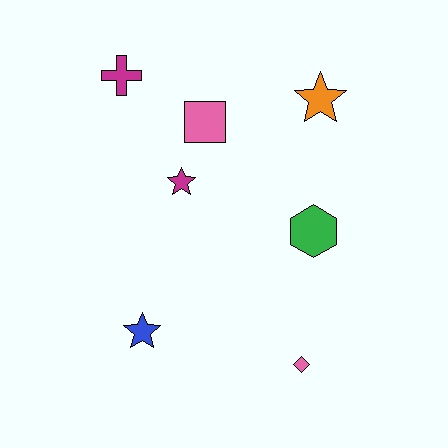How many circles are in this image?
There are no circles.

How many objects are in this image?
There are 7 objects.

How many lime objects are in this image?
There are no lime objects.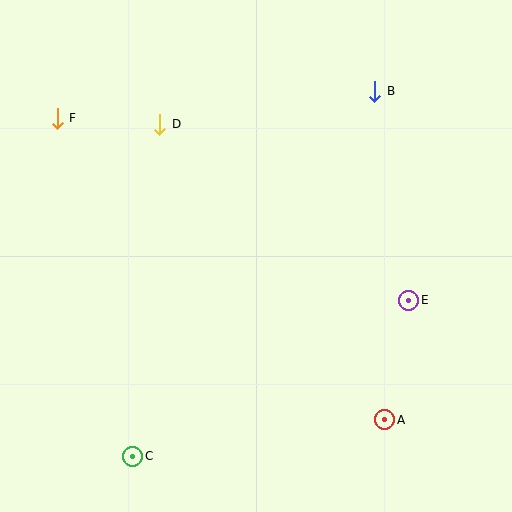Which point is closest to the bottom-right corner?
Point A is closest to the bottom-right corner.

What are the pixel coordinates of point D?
Point D is at (160, 124).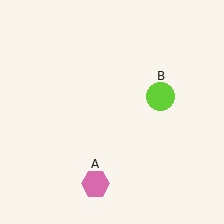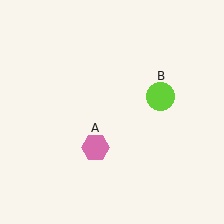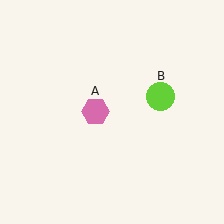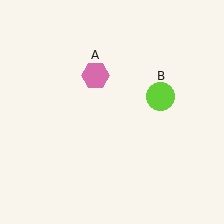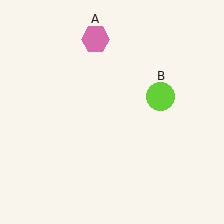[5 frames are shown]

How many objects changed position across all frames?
1 object changed position: pink hexagon (object A).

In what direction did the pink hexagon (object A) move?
The pink hexagon (object A) moved up.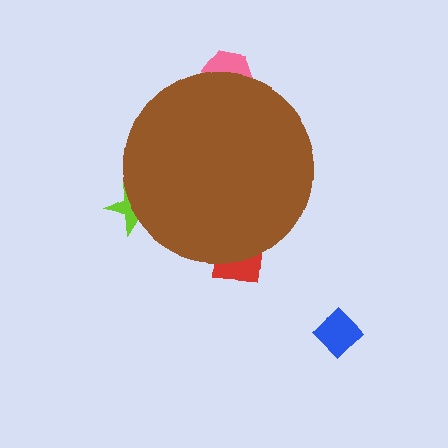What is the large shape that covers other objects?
A brown circle.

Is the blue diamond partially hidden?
No, the blue diamond is fully visible.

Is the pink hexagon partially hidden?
Yes, the pink hexagon is partially hidden behind the brown circle.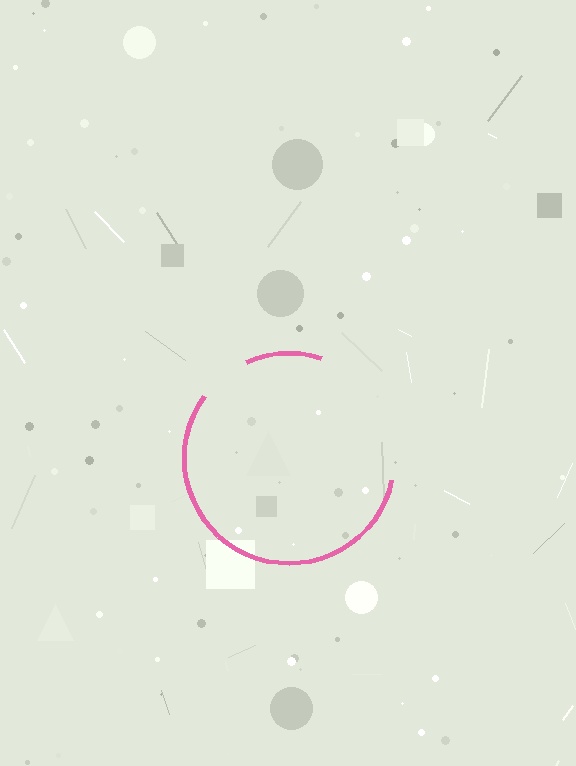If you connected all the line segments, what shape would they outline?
They would outline a circle.